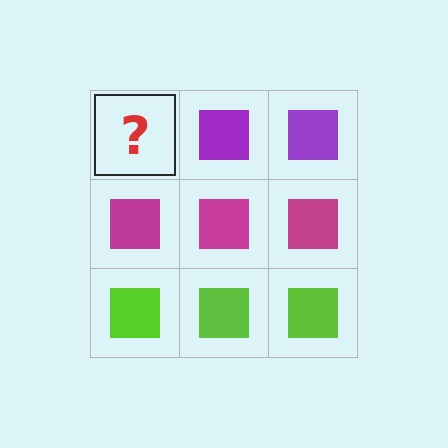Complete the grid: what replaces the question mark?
The question mark should be replaced with a purple square.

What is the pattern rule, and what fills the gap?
The rule is that each row has a consistent color. The gap should be filled with a purple square.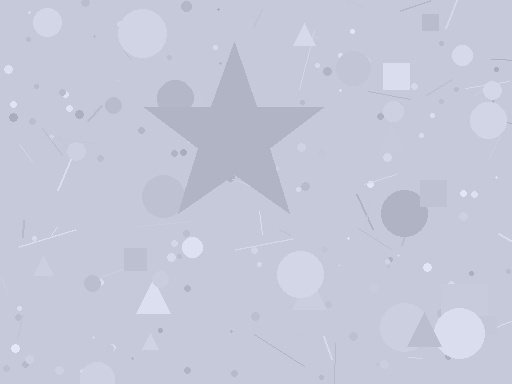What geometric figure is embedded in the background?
A star is embedded in the background.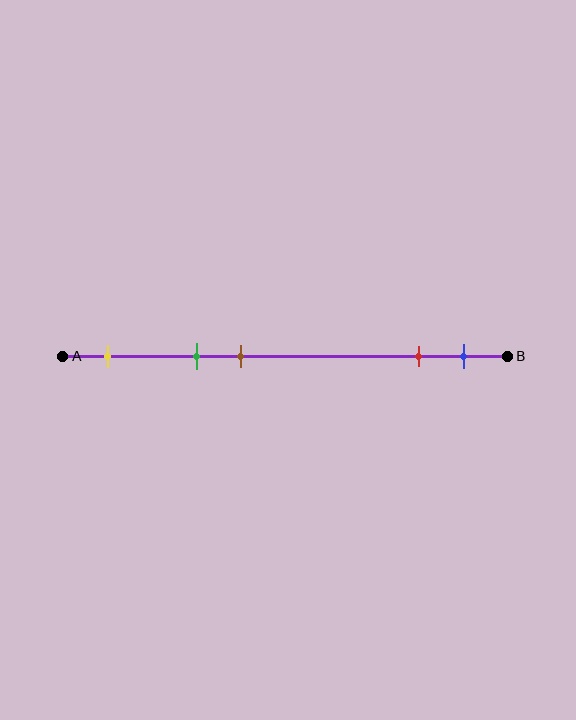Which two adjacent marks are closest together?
The red and blue marks are the closest adjacent pair.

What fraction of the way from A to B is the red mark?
The red mark is approximately 80% (0.8) of the way from A to B.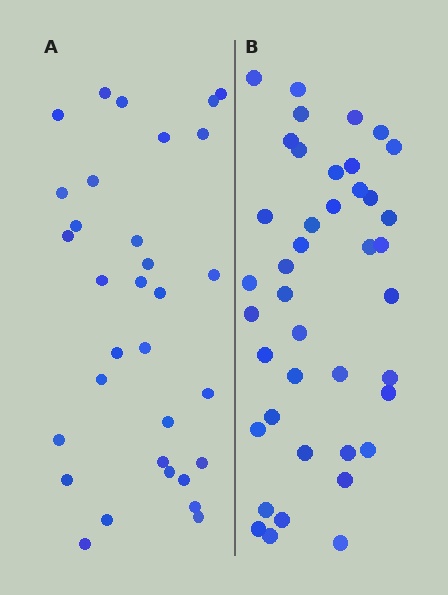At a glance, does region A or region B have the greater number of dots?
Region B (the right region) has more dots.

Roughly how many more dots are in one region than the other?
Region B has roughly 8 or so more dots than region A.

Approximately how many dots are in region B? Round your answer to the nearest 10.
About 40 dots. (The exact count is 41, which rounds to 40.)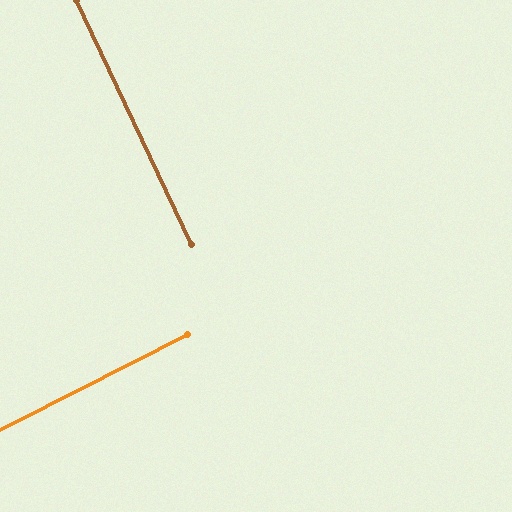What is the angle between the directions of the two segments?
Approximately 88 degrees.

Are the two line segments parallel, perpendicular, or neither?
Perpendicular — they meet at approximately 88°.